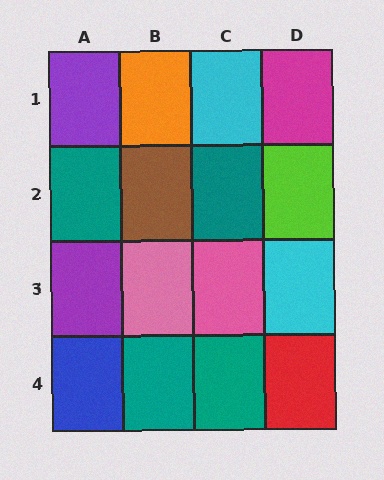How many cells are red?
1 cell is red.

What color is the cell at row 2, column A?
Teal.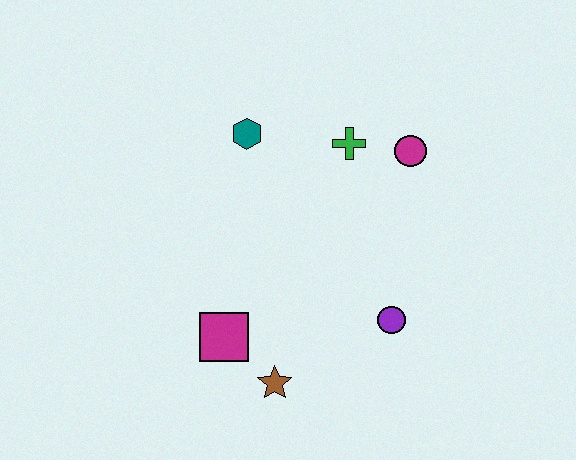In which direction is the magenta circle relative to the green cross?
The magenta circle is to the right of the green cross.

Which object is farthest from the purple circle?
The teal hexagon is farthest from the purple circle.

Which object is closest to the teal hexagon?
The green cross is closest to the teal hexagon.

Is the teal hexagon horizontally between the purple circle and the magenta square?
Yes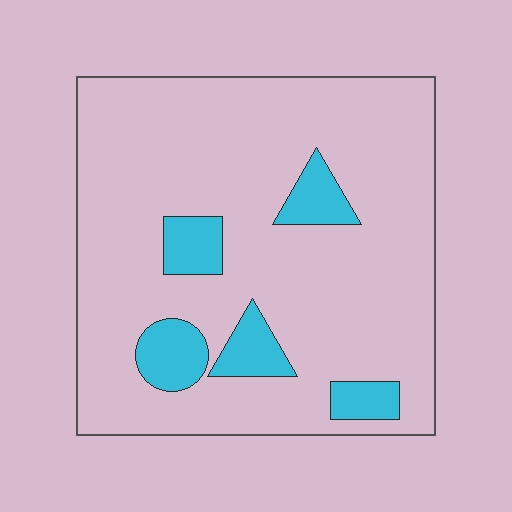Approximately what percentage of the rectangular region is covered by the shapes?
Approximately 15%.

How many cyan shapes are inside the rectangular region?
5.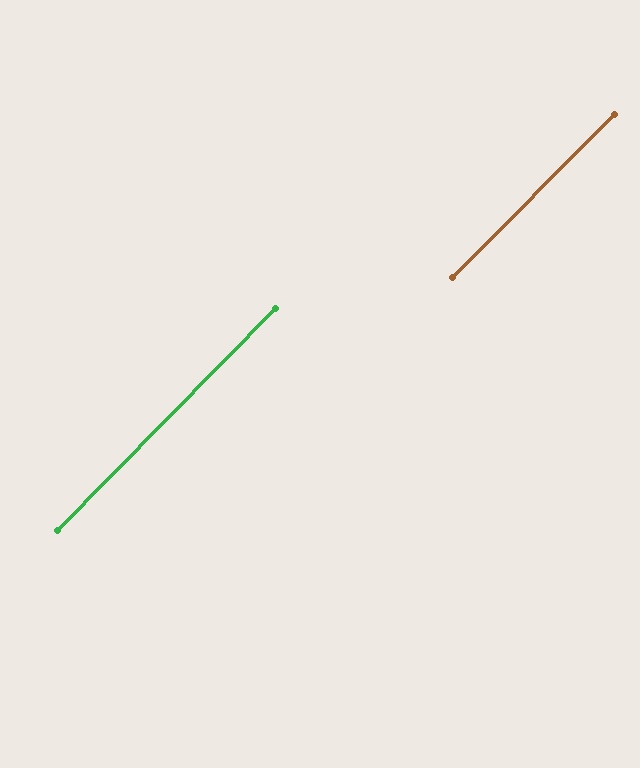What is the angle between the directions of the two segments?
Approximately 0 degrees.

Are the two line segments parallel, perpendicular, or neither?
Parallel — their directions differ by only 0.3°.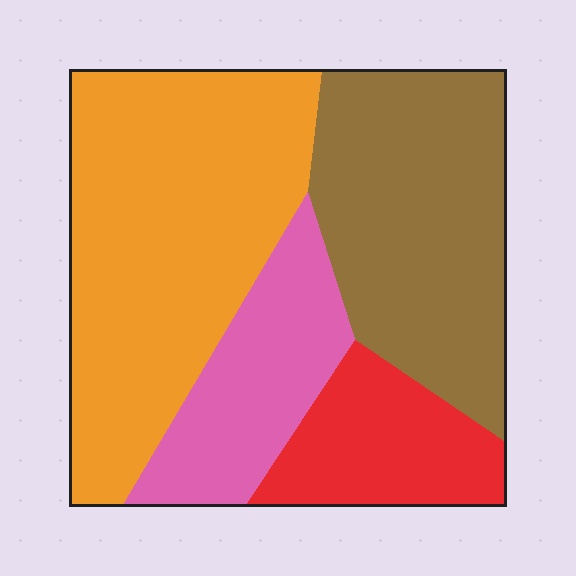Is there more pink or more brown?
Brown.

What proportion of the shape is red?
Red covers roughly 15% of the shape.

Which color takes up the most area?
Orange, at roughly 40%.